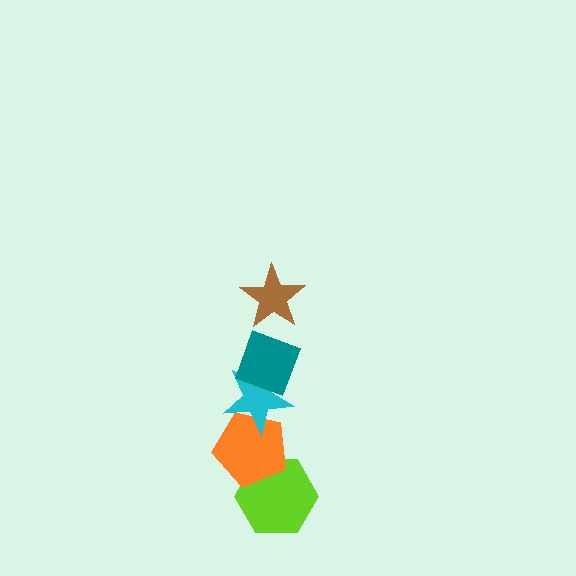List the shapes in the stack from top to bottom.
From top to bottom: the brown star, the teal diamond, the cyan star, the orange pentagon, the lime hexagon.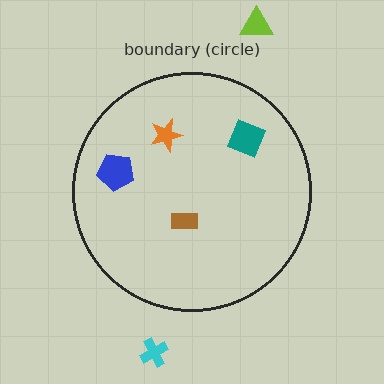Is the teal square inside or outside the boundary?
Inside.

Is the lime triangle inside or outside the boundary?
Outside.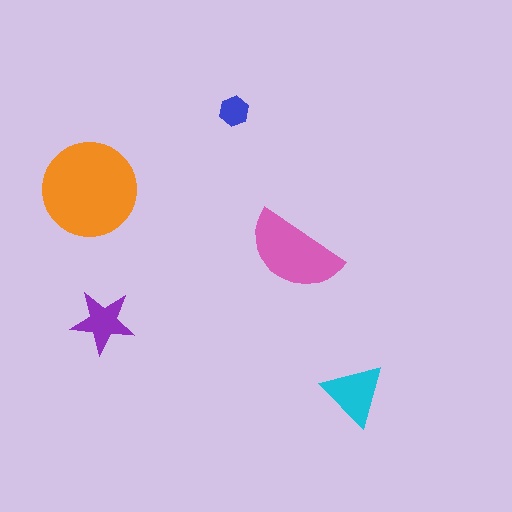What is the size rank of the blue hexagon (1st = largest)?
5th.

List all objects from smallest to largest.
The blue hexagon, the purple star, the cyan triangle, the pink semicircle, the orange circle.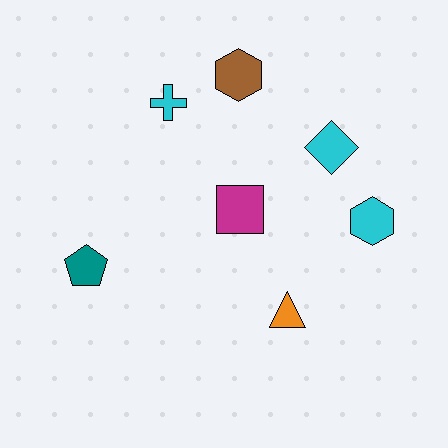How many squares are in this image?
There is 1 square.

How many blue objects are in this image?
There are no blue objects.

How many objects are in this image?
There are 7 objects.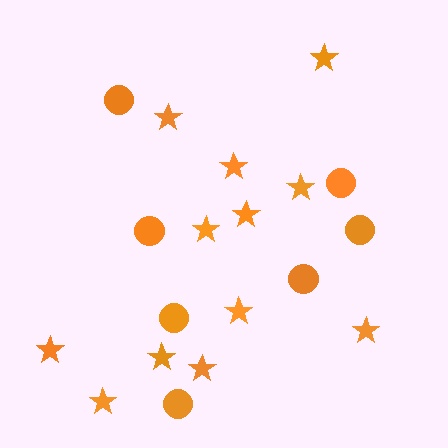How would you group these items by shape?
There are 2 groups: one group of stars (12) and one group of circles (7).